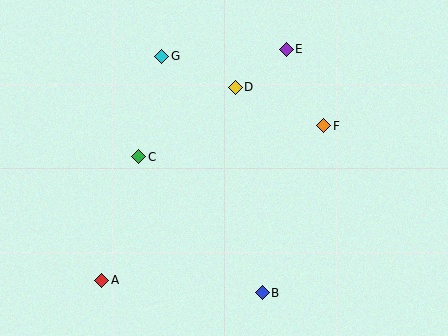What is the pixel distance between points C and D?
The distance between C and D is 119 pixels.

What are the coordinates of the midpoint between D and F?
The midpoint between D and F is at (280, 106).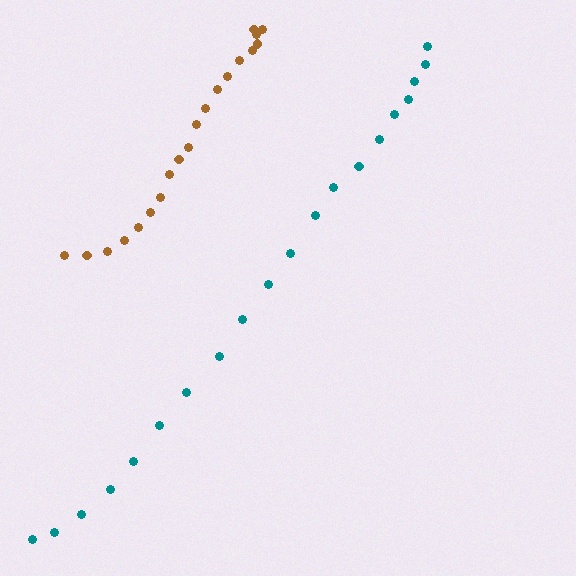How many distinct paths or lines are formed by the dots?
There are 2 distinct paths.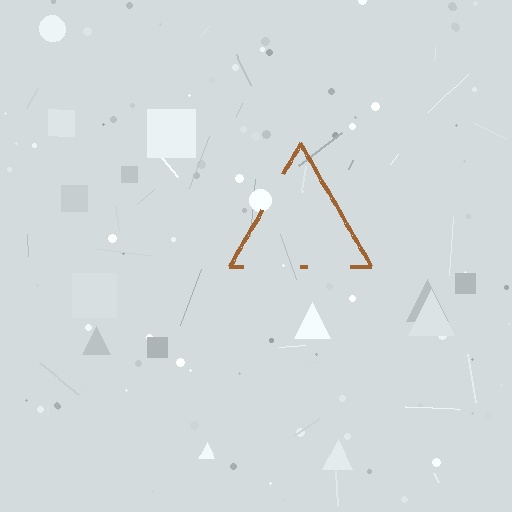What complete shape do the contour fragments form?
The contour fragments form a triangle.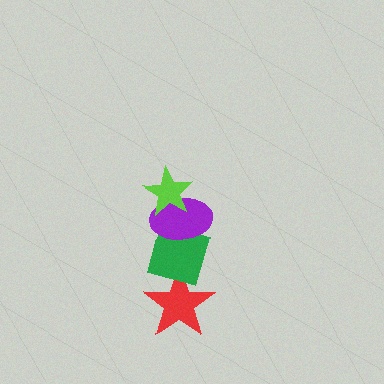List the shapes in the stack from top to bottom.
From top to bottom: the lime star, the purple ellipse, the green diamond, the red star.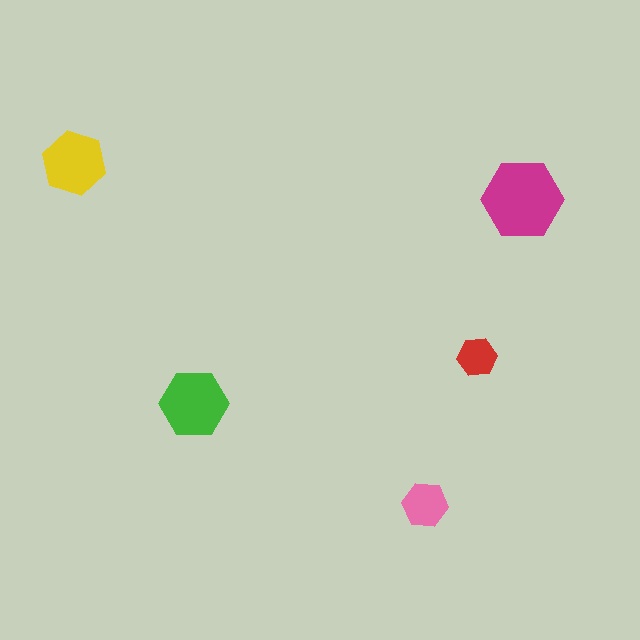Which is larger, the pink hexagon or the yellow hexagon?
The yellow one.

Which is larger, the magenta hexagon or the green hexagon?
The magenta one.